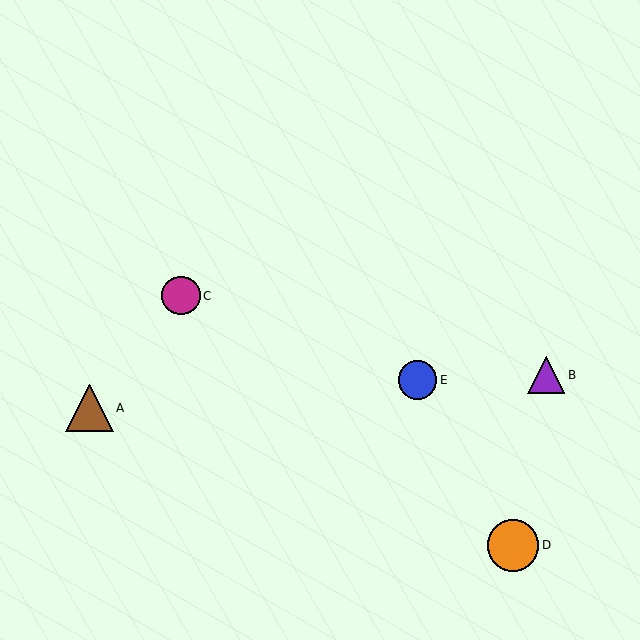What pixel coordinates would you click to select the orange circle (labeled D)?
Click at (513, 545) to select the orange circle D.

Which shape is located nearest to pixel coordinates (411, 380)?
The blue circle (labeled E) at (417, 380) is nearest to that location.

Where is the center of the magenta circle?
The center of the magenta circle is at (181, 296).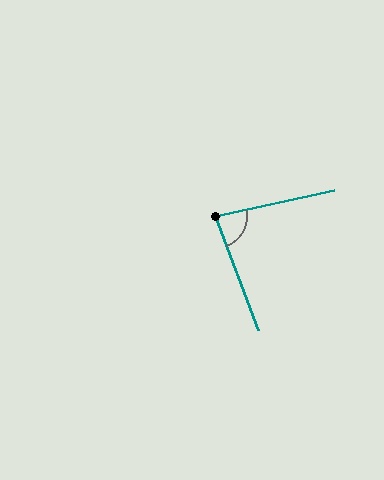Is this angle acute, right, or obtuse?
It is acute.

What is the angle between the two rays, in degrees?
Approximately 82 degrees.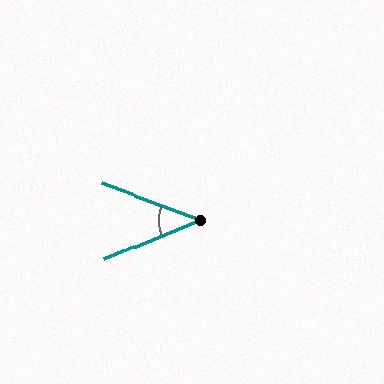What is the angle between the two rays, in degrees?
Approximately 43 degrees.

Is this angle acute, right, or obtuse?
It is acute.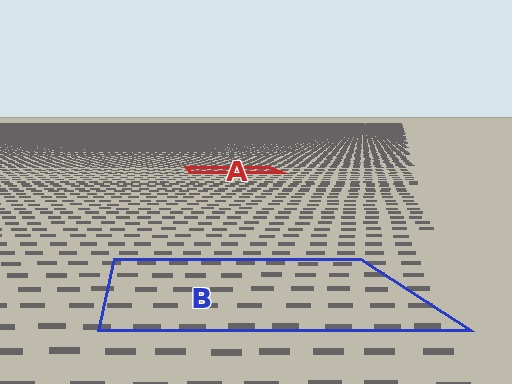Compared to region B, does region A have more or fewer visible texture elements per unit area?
Region A has more texture elements per unit area — they are packed more densely because it is farther away.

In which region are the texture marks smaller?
The texture marks are smaller in region A, because it is farther away.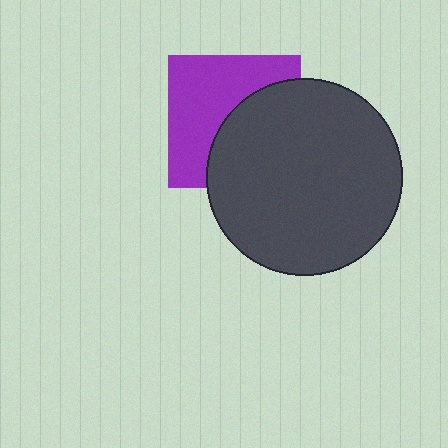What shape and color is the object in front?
The object in front is a dark gray circle.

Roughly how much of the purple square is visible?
About half of it is visible (roughly 53%).